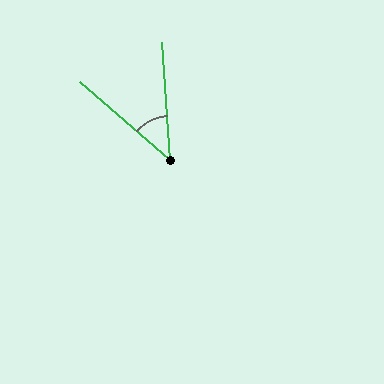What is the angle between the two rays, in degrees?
Approximately 45 degrees.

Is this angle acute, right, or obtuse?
It is acute.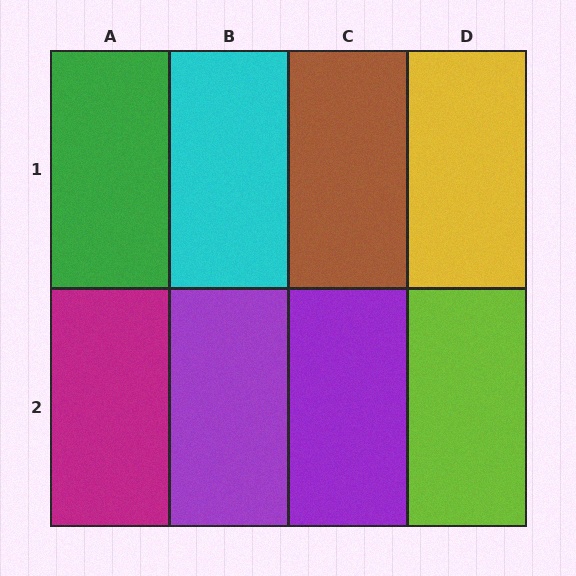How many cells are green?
1 cell is green.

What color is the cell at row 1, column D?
Yellow.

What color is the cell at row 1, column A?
Green.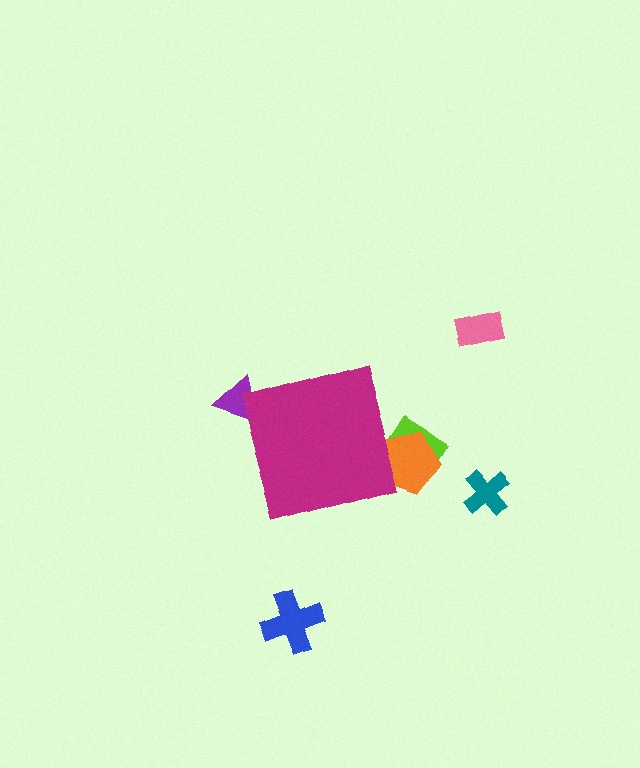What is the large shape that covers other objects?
A magenta diamond.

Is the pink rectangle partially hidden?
No, the pink rectangle is fully visible.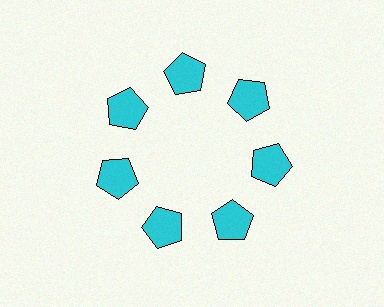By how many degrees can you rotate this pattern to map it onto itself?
The pattern maps onto itself every 51 degrees of rotation.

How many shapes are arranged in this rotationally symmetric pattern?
There are 7 shapes, arranged in 7 groups of 1.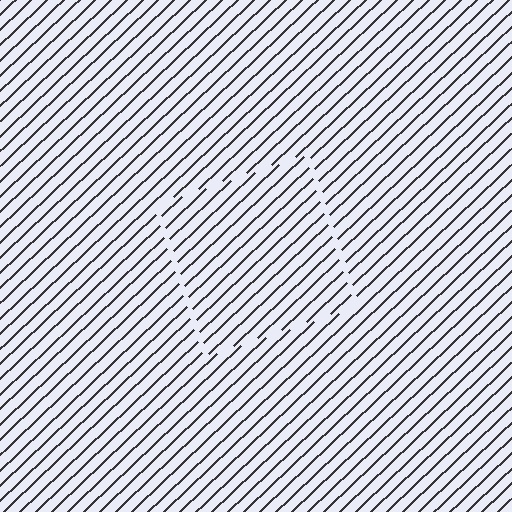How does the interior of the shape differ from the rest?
The interior of the shape contains the same grating, shifted by half a period — the contour is defined by the phase discontinuity where line-ends from the inner and outer gratings abut.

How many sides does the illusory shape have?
4 sides — the line-ends trace a square.